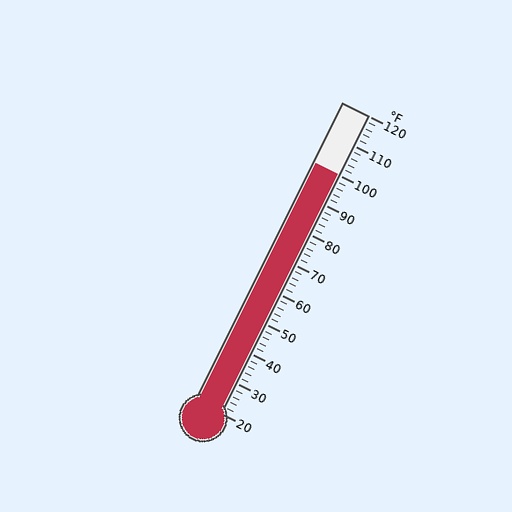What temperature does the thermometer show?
The thermometer shows approximately 100°F.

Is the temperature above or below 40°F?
The temperature is above 40°F.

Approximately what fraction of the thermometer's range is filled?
The thermometer is filled to approximately 80% of its range.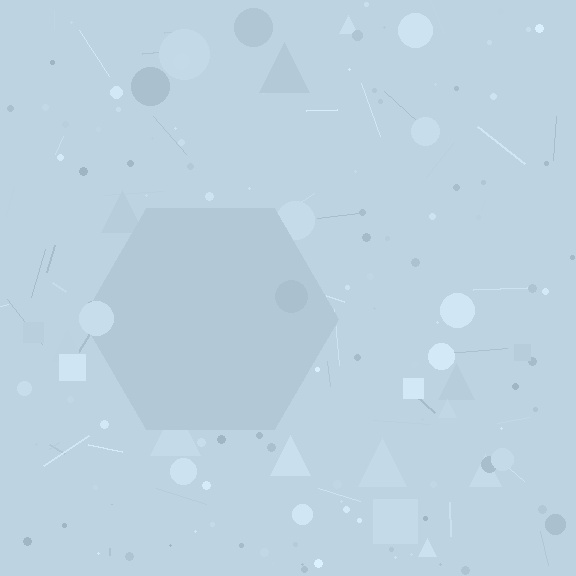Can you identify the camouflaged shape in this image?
The camouflaged shape is a hexagon.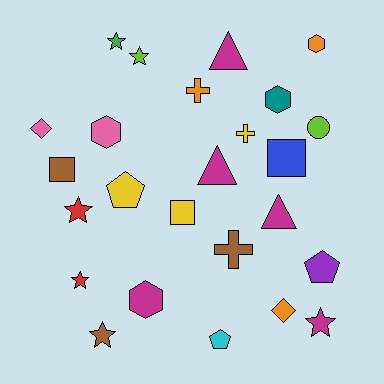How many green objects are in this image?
There is 1 green object.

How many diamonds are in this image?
There are 2 diamonds.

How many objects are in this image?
There are 25 objects.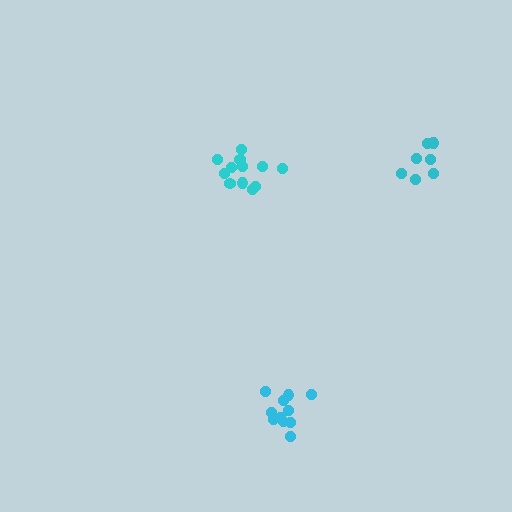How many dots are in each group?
Group 1: 12 dots, Group 2: 11 dots, Group 3: 7 dots (30 total).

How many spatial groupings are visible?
There are 3 spatial groupings.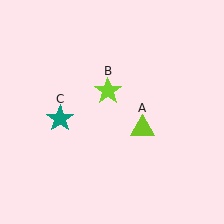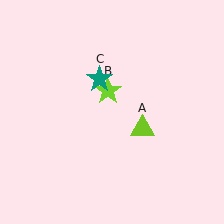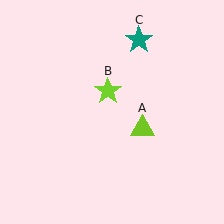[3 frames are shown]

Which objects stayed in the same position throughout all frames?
Lime triangle (object A) and lime star (object B) remained stationary.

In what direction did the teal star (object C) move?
The teal star (object C) moved up and to the right.